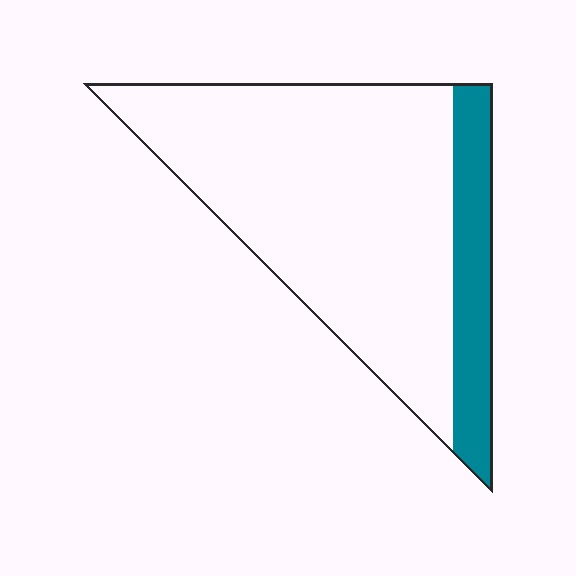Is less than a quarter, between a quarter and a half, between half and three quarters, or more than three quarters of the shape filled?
Less than a quarter.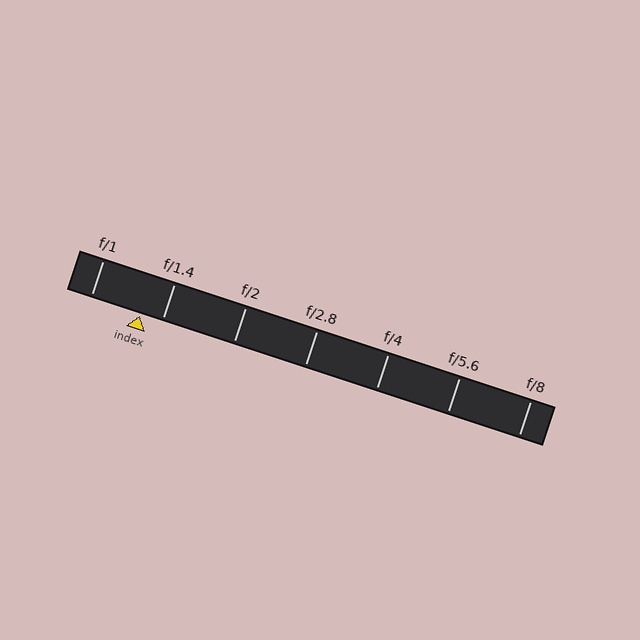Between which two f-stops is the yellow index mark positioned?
The index mark is between f/1 and f/1.4.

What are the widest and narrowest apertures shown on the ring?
The widest aperture shown is f/1 and the narrowest is f/8.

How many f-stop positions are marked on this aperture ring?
There are 7 f-stop positions marked.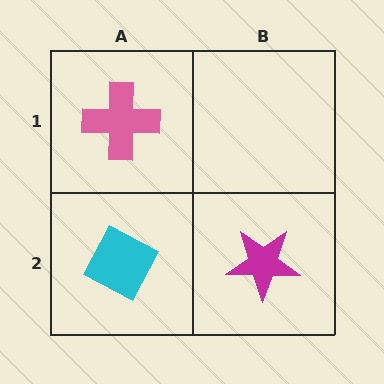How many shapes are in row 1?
1 shape.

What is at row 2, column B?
A magenta star.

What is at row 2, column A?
A cyan diamond.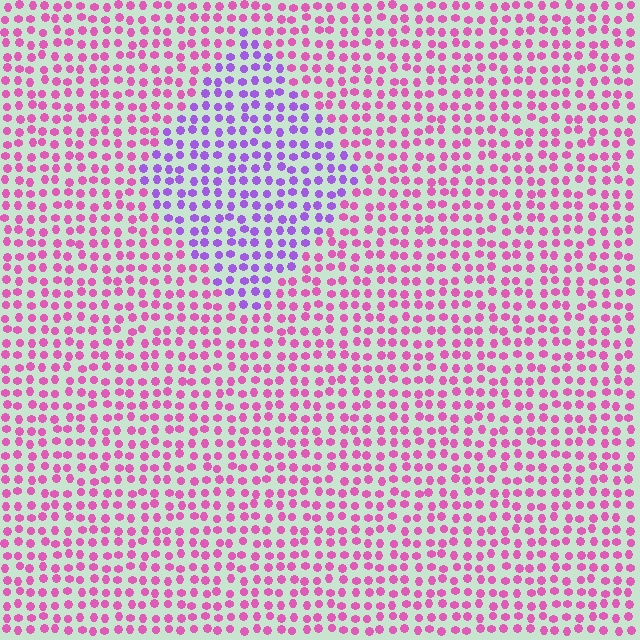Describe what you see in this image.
The image is filled with small pink elements in a uniform arrangement. A diamond-shaped region is visible where the elements are tinted to a slightly different hue, forming a subtle color boundary.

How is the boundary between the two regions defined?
The boundary is defined purely by a slight shift in hue (about 46 degrees). Spacing, size, and orientation are identical on both sides.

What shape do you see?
I see a diamond.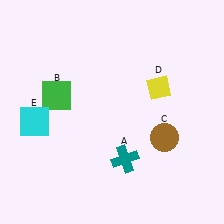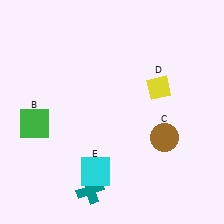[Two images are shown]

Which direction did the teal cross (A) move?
The teal cross (A) moved left.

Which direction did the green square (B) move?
The green square (B) moved down.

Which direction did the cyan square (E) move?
The cyan square (E) moved right.